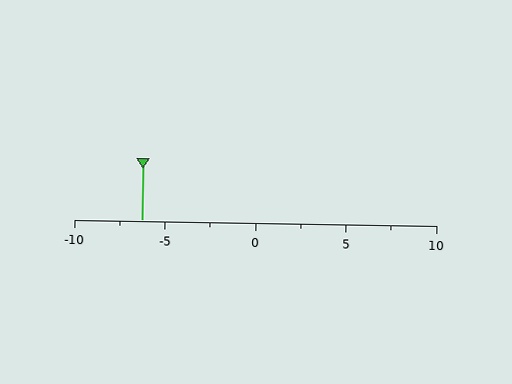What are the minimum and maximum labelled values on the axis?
The axis runs from -10 to 10.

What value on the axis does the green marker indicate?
The marker indicates approximately -6.2.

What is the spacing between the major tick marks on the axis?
The major ticks are spaced 5 apart.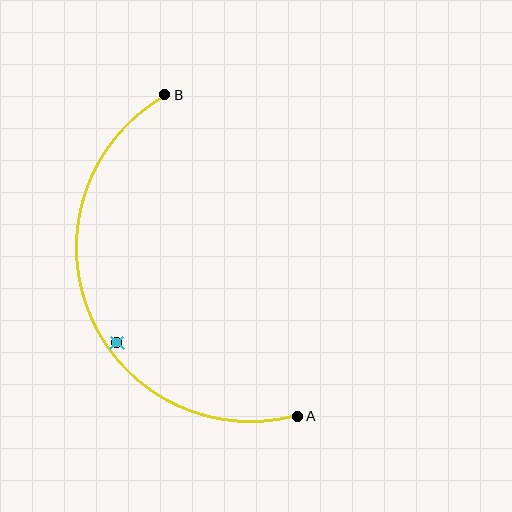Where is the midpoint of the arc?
The arc midpoint is the point on the curve farthest from the straight line joining A and B. It sits to the left of that line.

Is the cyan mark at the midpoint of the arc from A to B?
No — the cyan mark does not lie on the arc at all. It sits slightly inside the curve.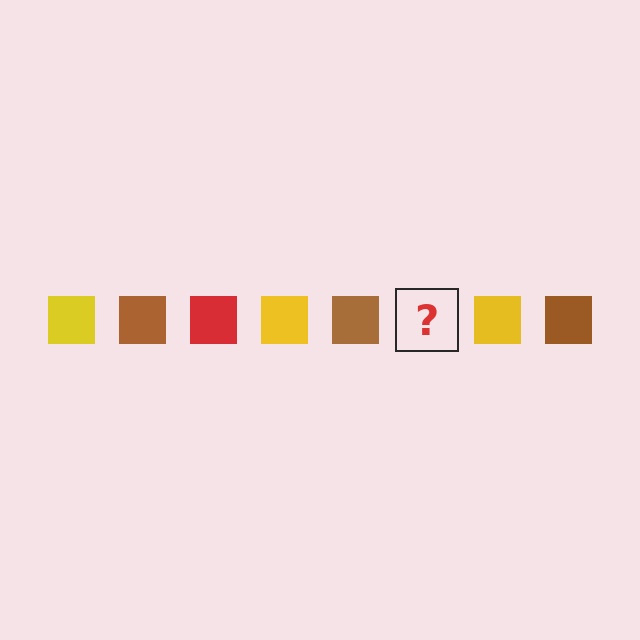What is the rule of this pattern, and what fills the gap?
The rule is that the pattern cycles through yellow, brown, red squares. The gap should be filled with a red square.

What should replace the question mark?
The question mark should be replaced with a red square.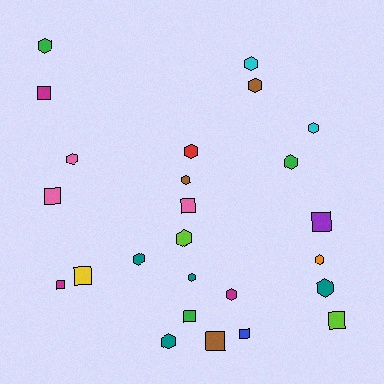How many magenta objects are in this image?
There are 3 magenta objects.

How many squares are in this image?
There are 10 squares.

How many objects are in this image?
There are 25 objects.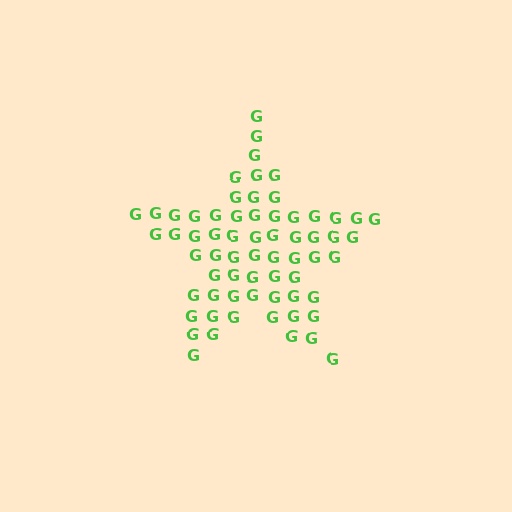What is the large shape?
The large shape is a star.